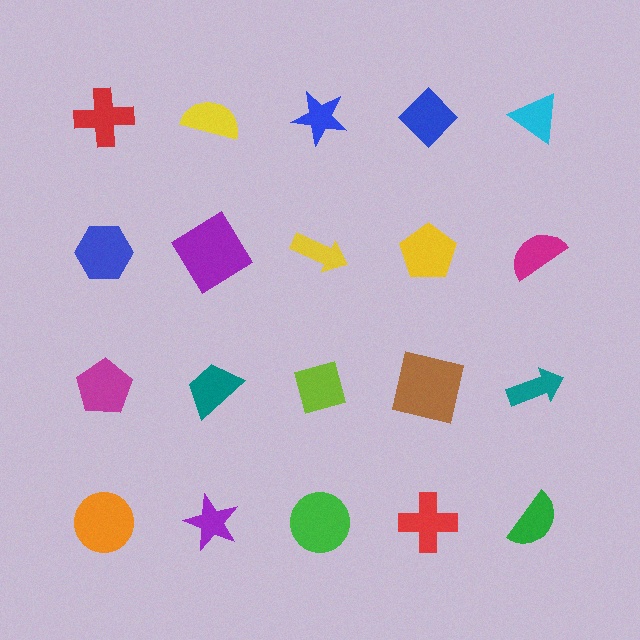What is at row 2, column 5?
A magenta semicircle.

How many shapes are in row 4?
5 shapes.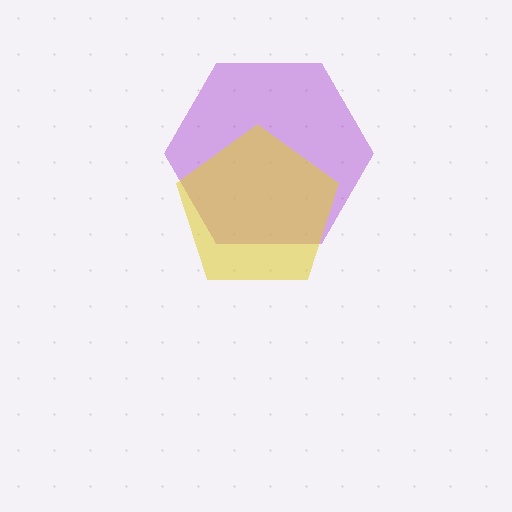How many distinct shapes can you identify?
There are 2 distinct shapes: a purple hexagon, a yellow pentagon.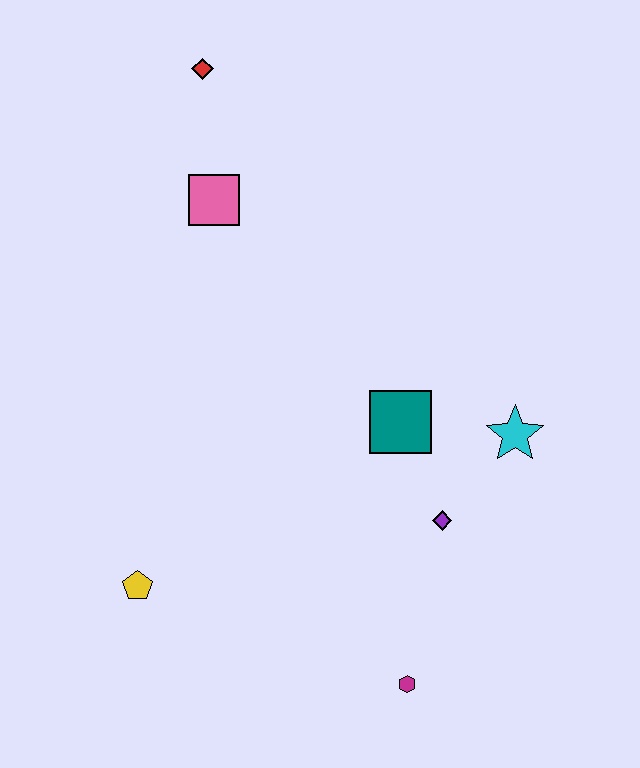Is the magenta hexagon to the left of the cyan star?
Yes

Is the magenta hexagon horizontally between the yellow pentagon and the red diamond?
No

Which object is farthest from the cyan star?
The red diamond is farthest from the cyan star.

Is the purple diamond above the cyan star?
No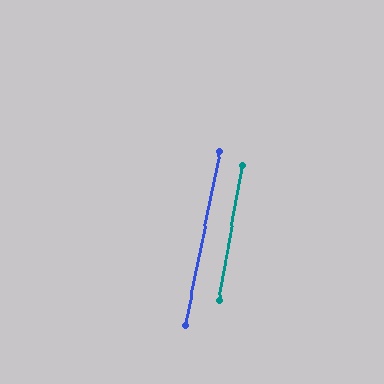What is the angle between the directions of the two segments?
Approximately 2 degrees.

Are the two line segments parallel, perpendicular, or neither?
Parallel — their directions differ by only 1.5°.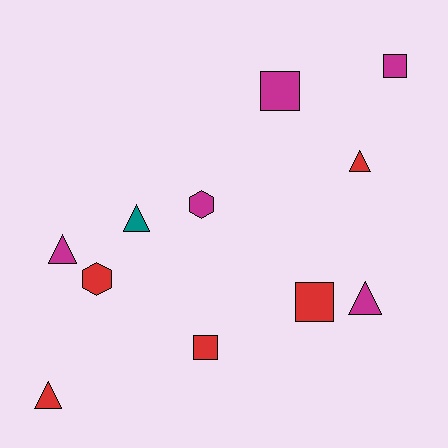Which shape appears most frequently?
Triangle, with 5 objects.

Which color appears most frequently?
Red, with 5 objects.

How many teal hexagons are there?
There are no teal hexagons.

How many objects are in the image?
There are 11 objects.